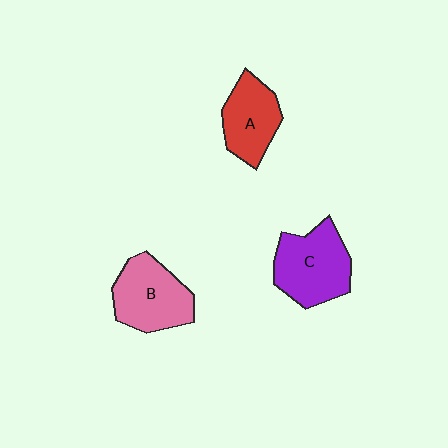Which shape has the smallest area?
Shape A (red).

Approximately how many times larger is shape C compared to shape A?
Approximately 1.3 times.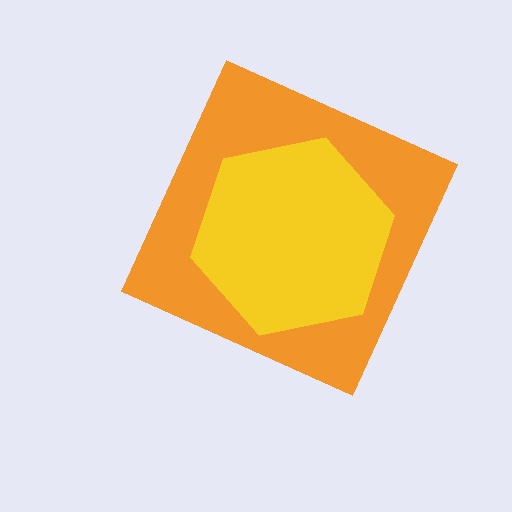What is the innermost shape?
The yellow hexagon.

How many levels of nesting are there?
2.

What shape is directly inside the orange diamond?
The yellow hexagon.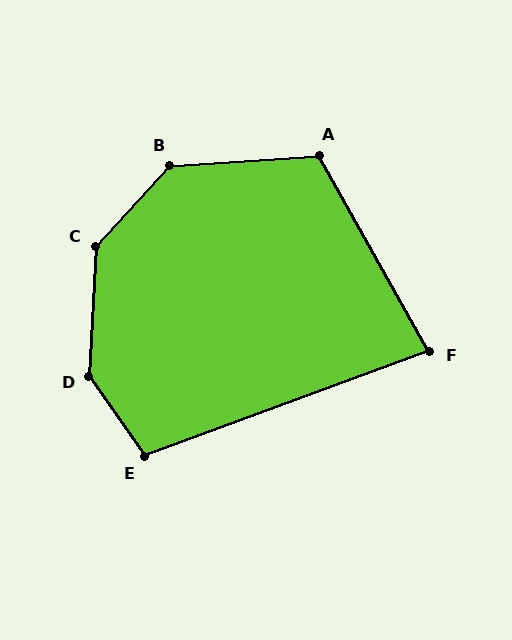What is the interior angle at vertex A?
Approximately 115 degrees (obtuse).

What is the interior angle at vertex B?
Approximately 137 degrees (obtuse).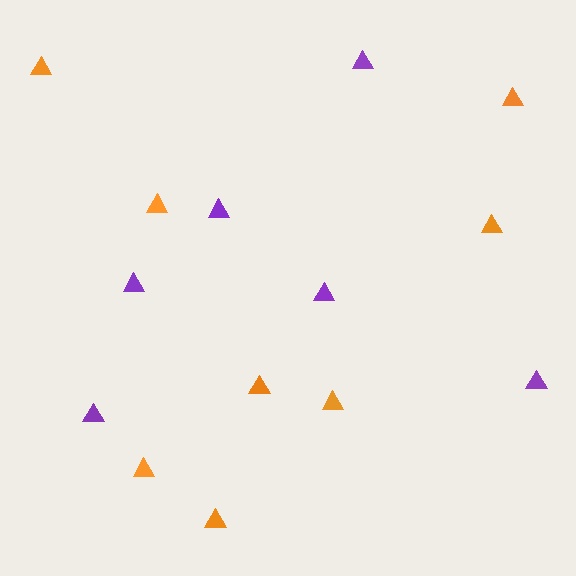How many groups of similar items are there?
There are 2 groups: one group of orange triangles (8) and one group of purple triangles (6).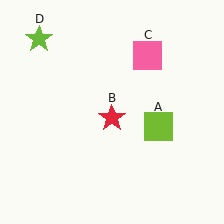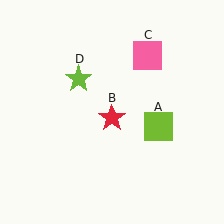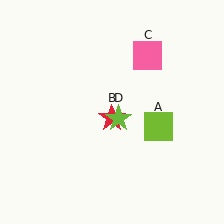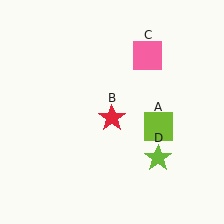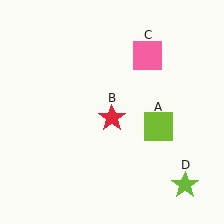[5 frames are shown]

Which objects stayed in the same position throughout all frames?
Lime square (object A) and red star (object B) and pink square (object C) remained stationary.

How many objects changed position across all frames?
1 object changed position: lime star (object D).